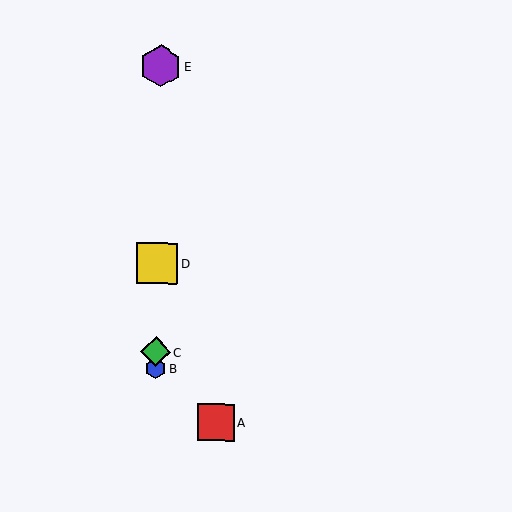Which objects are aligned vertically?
Objects B, C, D, E are aligned vertically.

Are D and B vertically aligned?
Yes, both are at x≈157.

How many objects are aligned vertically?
4 objects (B, C, D, E) are aligned vertically.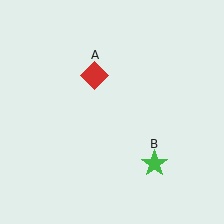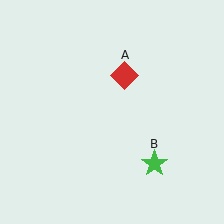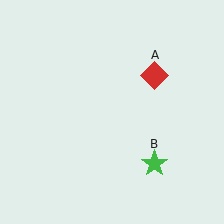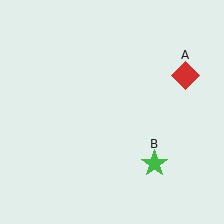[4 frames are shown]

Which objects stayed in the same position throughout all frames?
Green star (object B) remained stationary.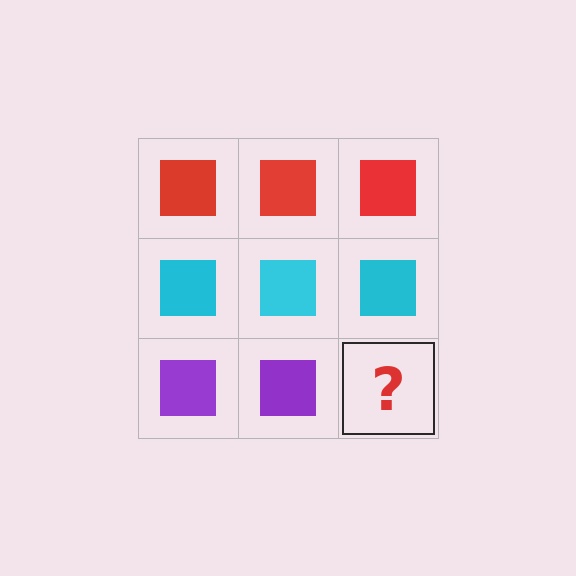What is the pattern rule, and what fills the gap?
The rule is that each row has a consistent color. The gap should be filled with a purple square.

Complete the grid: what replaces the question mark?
The question mark should be replaced with a purple square.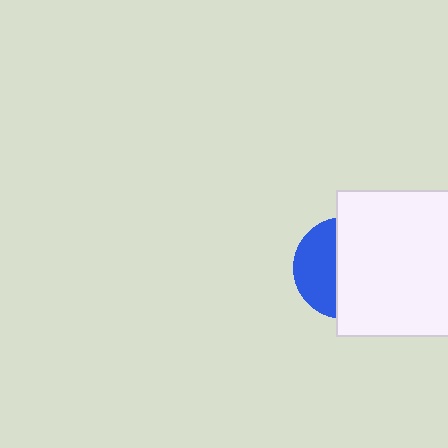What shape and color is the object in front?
The object in front is a white rectangle.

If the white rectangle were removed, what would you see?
You would see the complete blue circle.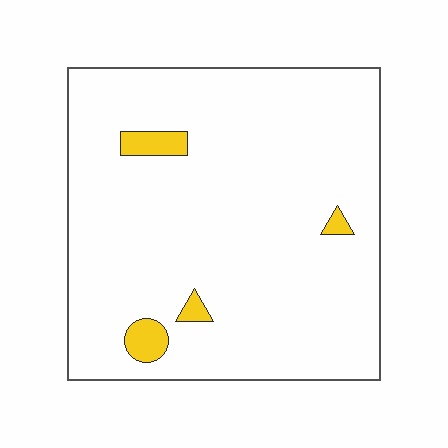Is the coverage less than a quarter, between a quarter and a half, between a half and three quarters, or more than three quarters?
Less than a quarter.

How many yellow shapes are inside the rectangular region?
4.